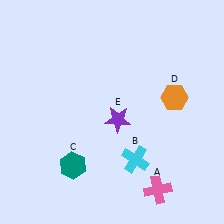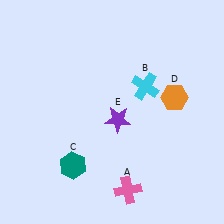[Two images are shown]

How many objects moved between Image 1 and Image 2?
2 objects moved between the two images.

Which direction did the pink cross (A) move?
The pink cross (A) moved left.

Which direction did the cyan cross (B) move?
The cyan cross (B) moved up.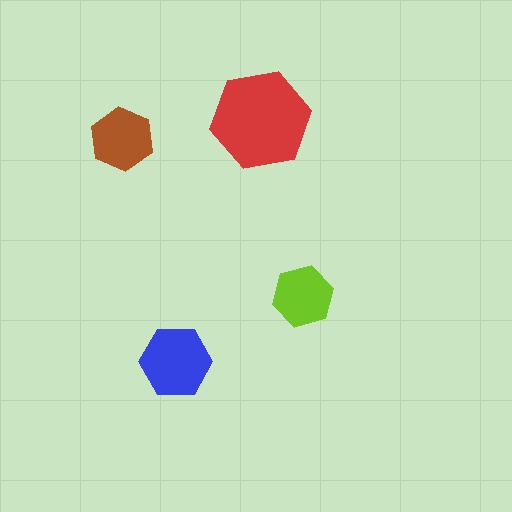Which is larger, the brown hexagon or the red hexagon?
The red one.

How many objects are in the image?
There are 4 objects in the image.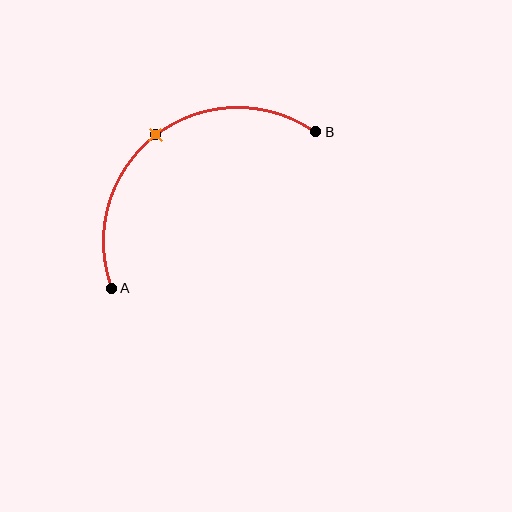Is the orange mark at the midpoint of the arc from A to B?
Yes. The orange mark lies on the arc at equal arc-length from both A and B — it is the arc midpoint.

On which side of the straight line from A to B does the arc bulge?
The arc bulges above and to the left of the straight line connecting A and B.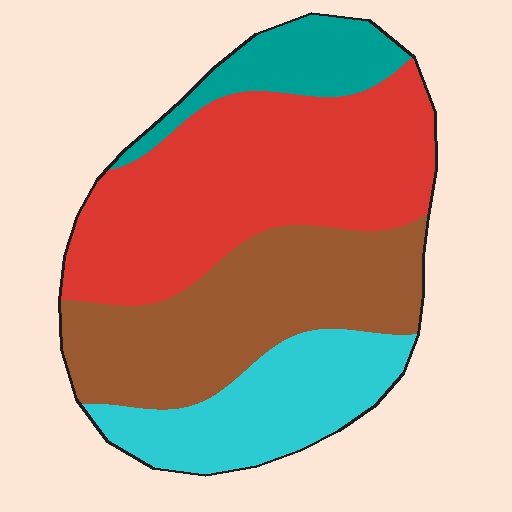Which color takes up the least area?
Teal, at roughly 10%.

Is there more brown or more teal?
Brown.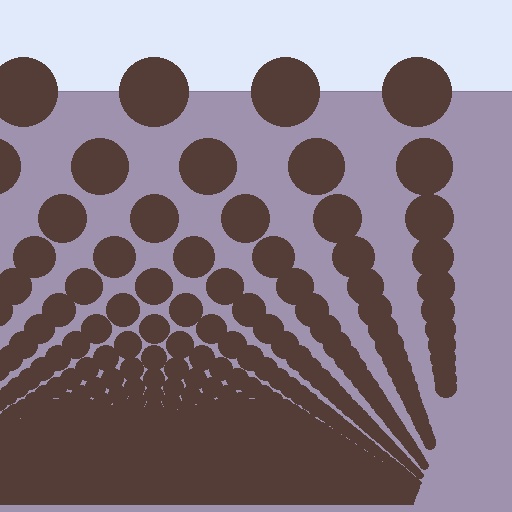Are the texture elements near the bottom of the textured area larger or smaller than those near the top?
Smaller. The gradient is inverted — elements near the bottom are smaller and denser.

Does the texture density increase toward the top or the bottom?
Density increases toward the bottom.